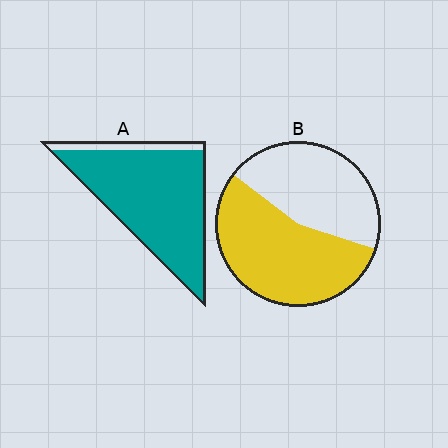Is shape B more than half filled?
Yes.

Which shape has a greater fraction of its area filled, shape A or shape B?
Shape A.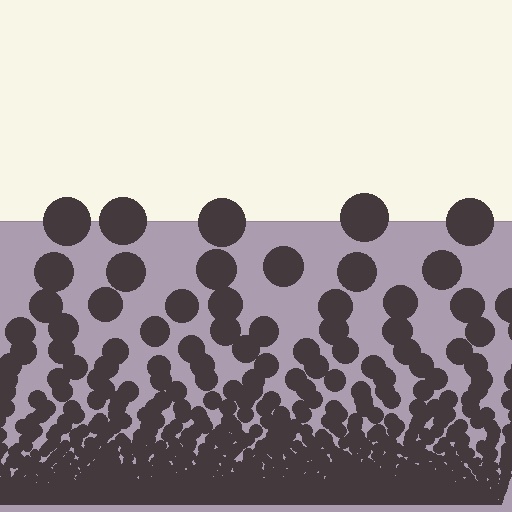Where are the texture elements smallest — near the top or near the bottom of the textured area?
Near the bottom.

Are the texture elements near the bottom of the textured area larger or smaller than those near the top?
Smaller. The gradient is inverted — elements near the bottom are smaller and denser.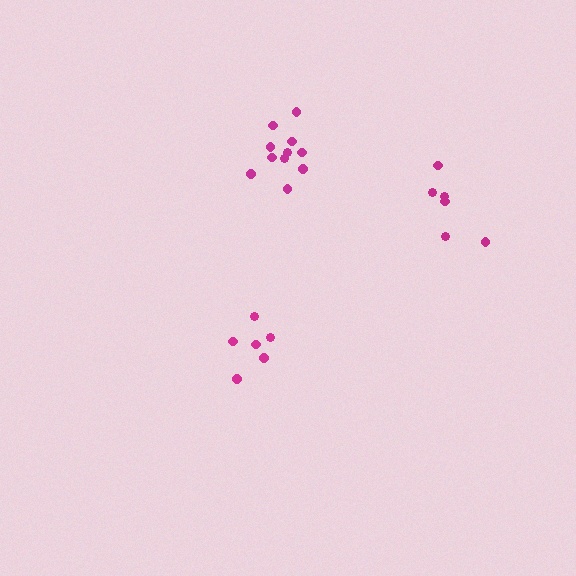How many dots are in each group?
Group 1: 6 dots, Group 2: 6 dots, Group 3: 11 dots (23 total).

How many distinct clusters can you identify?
There are 3 distinct clusters.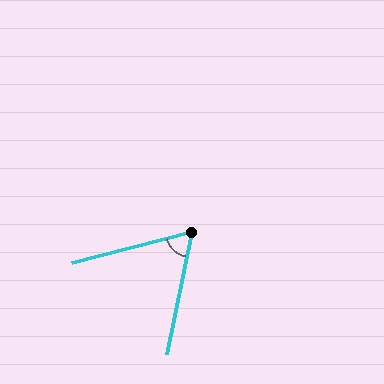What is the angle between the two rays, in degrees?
Approximately 64 degrees.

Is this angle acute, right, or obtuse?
It is acute.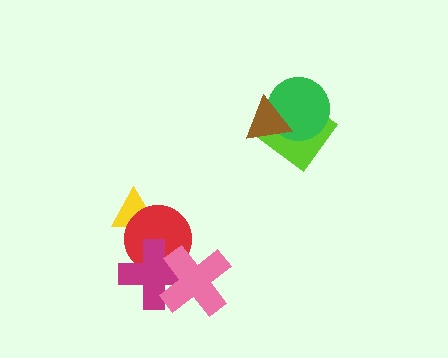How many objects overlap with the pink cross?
2 objects overlap with the pink cross.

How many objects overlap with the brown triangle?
2 objects overlap with the brown triangle.